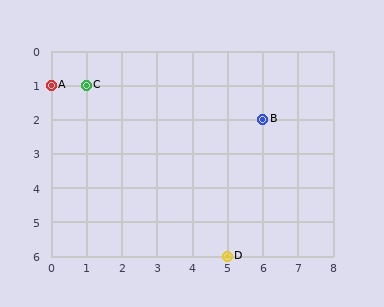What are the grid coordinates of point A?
Point A is at grid coordinates (0, 1).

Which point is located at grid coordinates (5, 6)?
Point D is at (5, 6).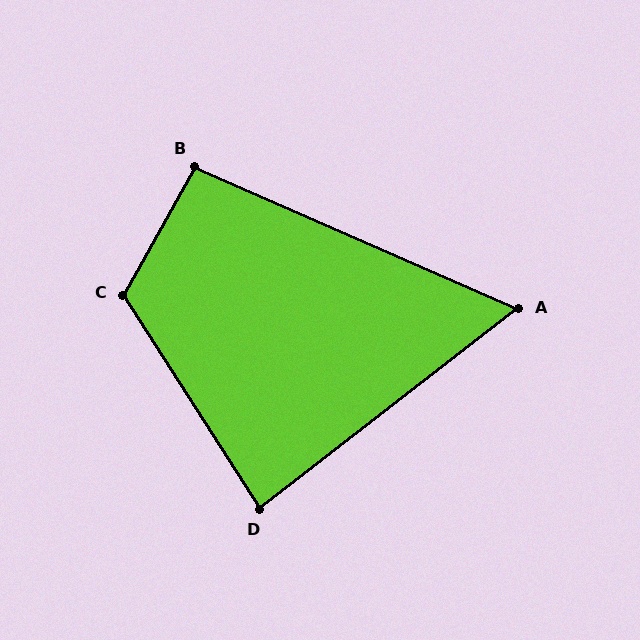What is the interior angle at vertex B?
Approximately 95 degrees (obtuse).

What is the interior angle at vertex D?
Approximately 85 degrees (acute).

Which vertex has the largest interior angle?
C, at approximately 119 degrees.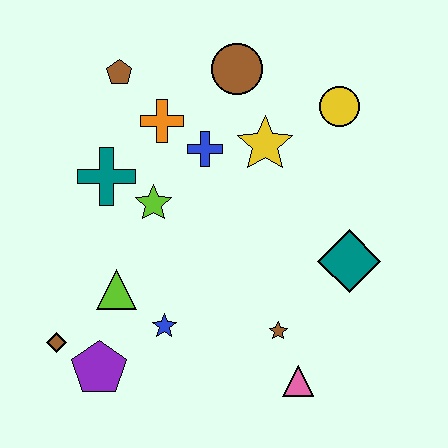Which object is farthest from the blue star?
The yellow circle is farthest from the blue star.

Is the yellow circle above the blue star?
Yes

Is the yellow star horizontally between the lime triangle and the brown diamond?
No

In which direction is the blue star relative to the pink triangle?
The blue star is to the left of the pink triangle.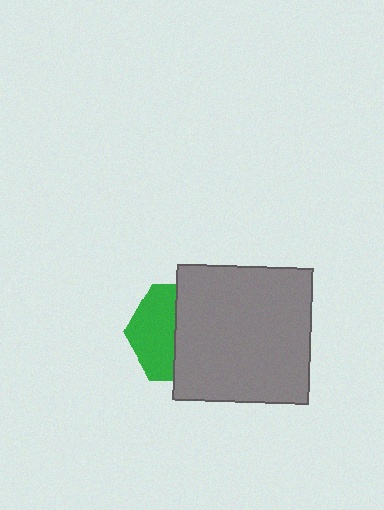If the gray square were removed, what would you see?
You would see the complete green hexagon.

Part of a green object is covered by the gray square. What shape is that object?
It is a hexagon.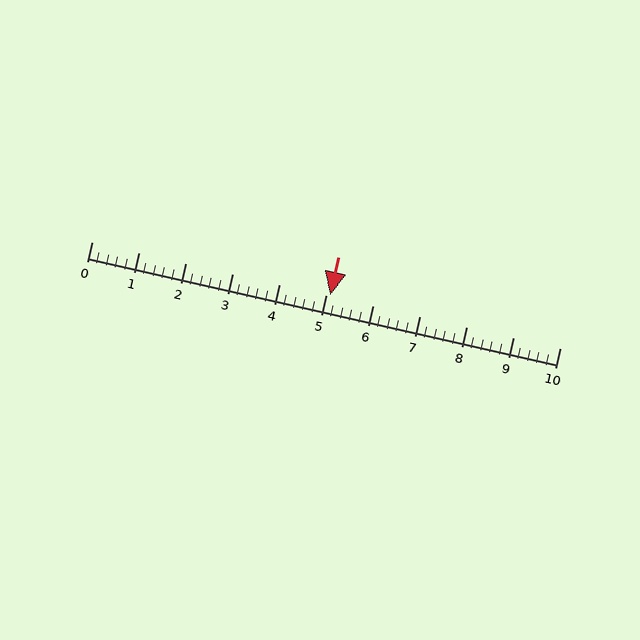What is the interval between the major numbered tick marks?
The major tick marks are spaced 1 units apart.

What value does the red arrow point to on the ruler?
The red arrow points to approximately 5.1.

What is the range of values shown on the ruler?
The ruler shows values from 0 to 10.